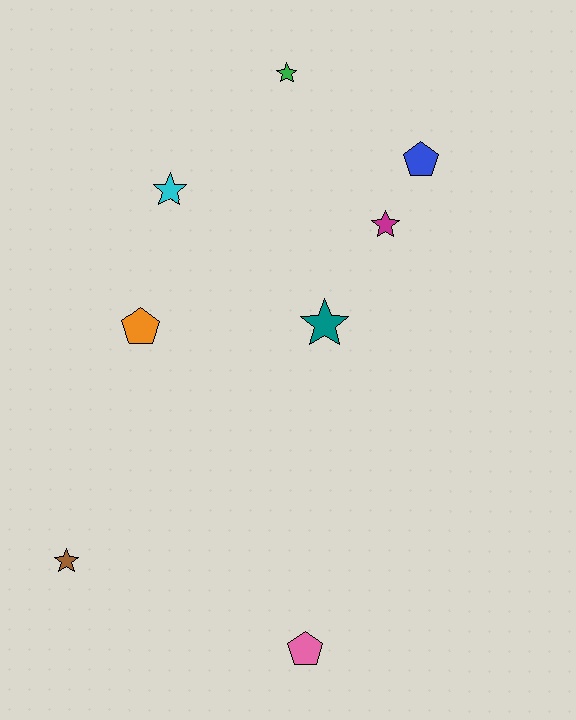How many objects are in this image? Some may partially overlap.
There are 8 objects.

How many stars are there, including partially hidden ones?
There are 5 stars.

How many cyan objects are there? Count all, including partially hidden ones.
There is 1 cyan object.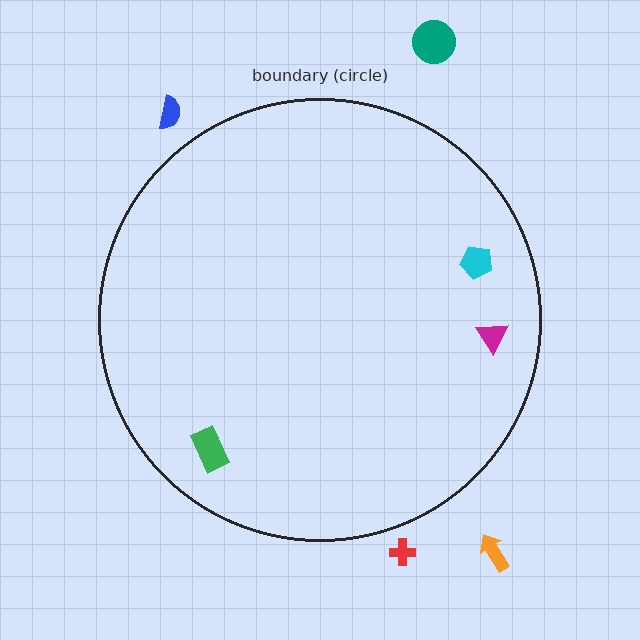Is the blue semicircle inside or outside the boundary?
Outside.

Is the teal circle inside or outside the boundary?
Outside.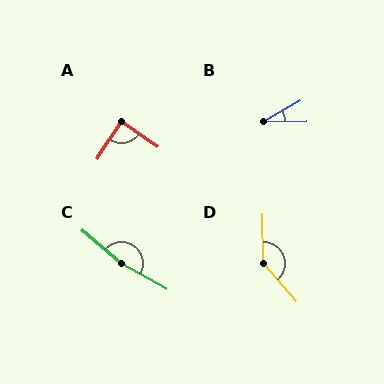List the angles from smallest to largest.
B (29°), A (88°), D (139°), C (170°).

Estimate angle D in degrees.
Approximately 139 degrees.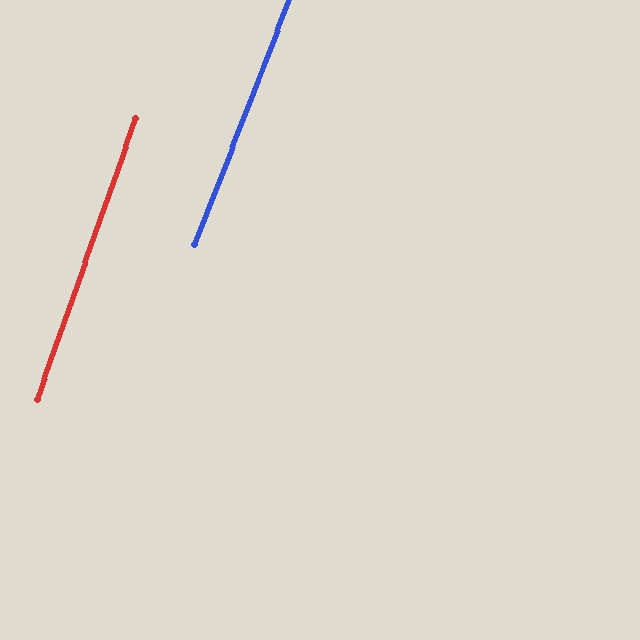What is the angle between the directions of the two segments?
Approximately 2 degrees.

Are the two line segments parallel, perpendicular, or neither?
Parallel — their directions differ by only 1.8°.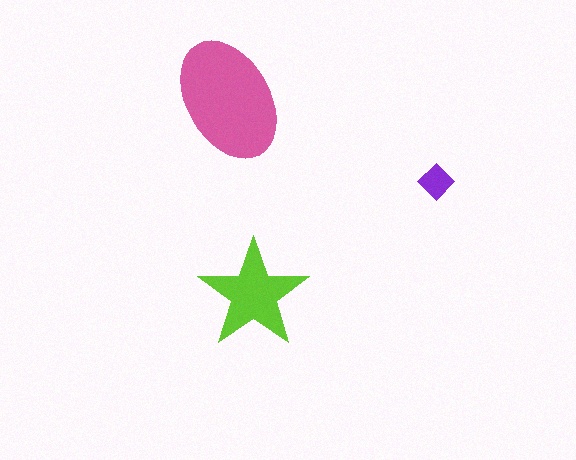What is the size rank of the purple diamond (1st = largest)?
3rd.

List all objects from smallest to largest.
The purple diamond, the lime star, the pink ellipse.